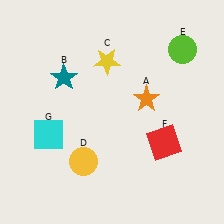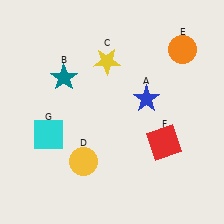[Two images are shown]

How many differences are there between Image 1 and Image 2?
There are 2 differences between the two images.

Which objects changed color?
A changed from orange to blue. E changed from lime to orange.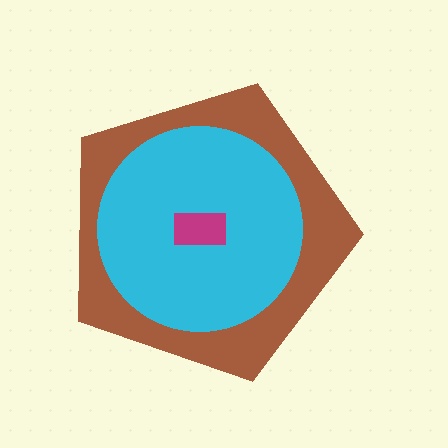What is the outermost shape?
The brown pentagon.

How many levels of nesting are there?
3.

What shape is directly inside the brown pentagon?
The cyan circle.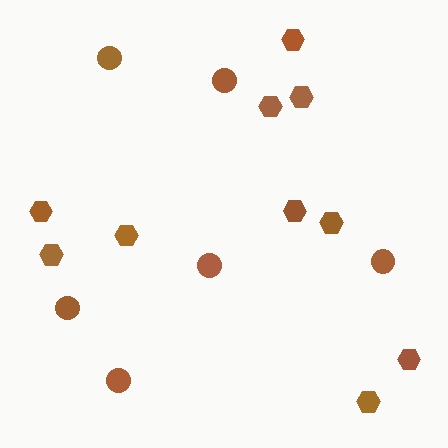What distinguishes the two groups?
There are 2 groups: one group of hexagons (10) and one group of circles (6).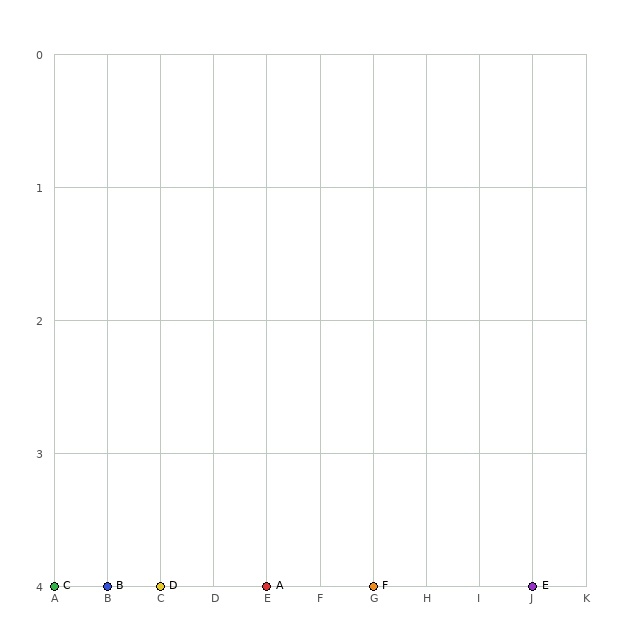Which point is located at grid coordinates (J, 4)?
Point E is at (J, 4).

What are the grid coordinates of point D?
Point D is at grid coordinates (C, 4).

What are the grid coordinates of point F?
Point F is at grid coordinates (G, 4).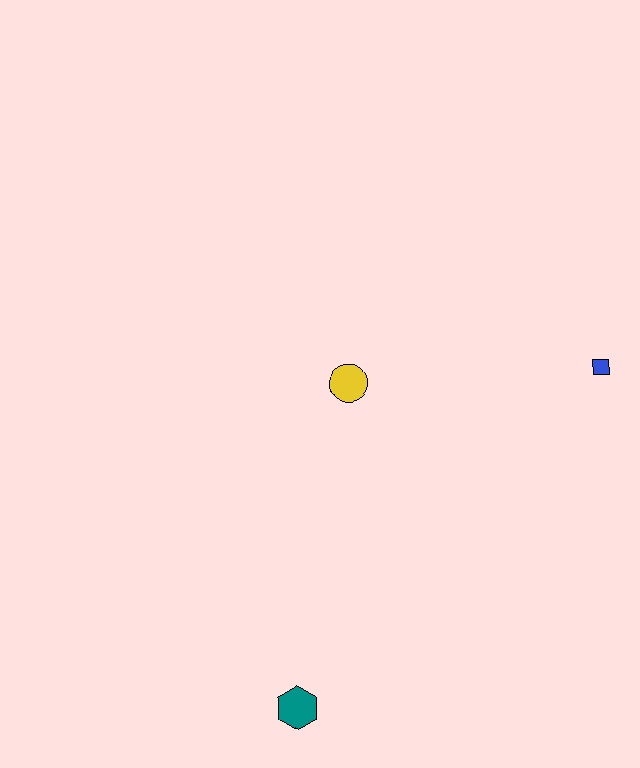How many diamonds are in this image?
There are no diamonds.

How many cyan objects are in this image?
There are no cyan objects.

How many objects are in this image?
There are 3 objects.